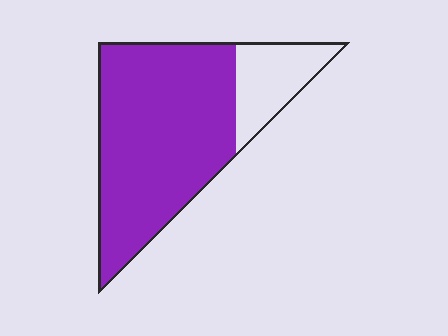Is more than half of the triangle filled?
Yes.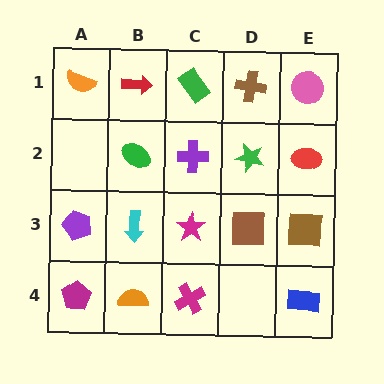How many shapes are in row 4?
4 shapes.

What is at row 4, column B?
An orange semicircle.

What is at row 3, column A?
A purple pentagon.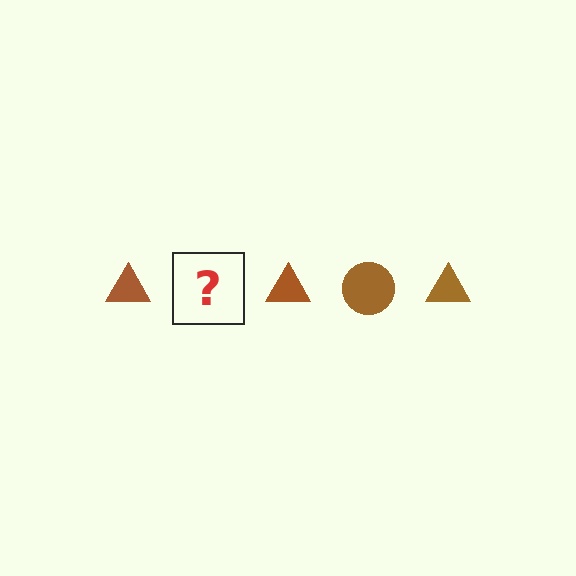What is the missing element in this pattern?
The missing element is a brown circle.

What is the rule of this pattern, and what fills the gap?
The rule is that the pattern cycles through triangle, circle shapes in brown. The gap should be filled with a brown circle.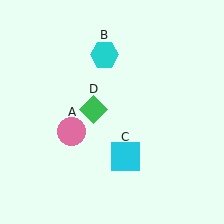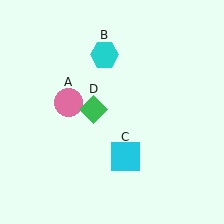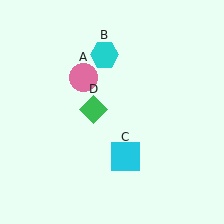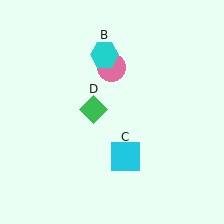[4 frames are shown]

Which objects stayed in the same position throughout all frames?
Cyan hexagon (object B) and cyan square (object C) and green diamond (object D) remained stationary.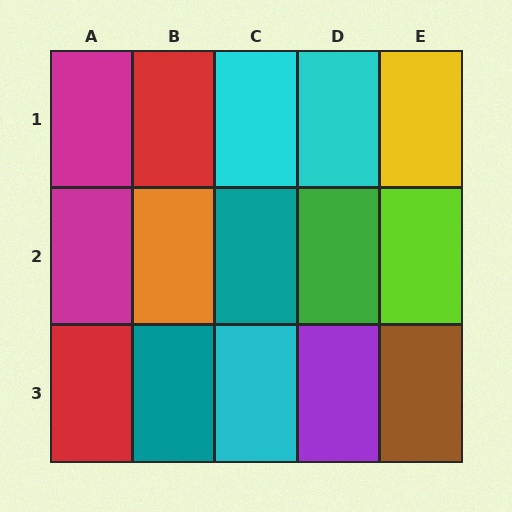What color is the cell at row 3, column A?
Red.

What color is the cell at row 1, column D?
Cyan.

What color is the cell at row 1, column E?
Yellow.